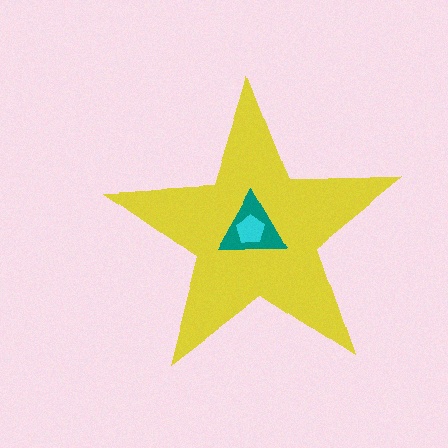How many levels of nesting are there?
3.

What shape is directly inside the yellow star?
The teal triangle.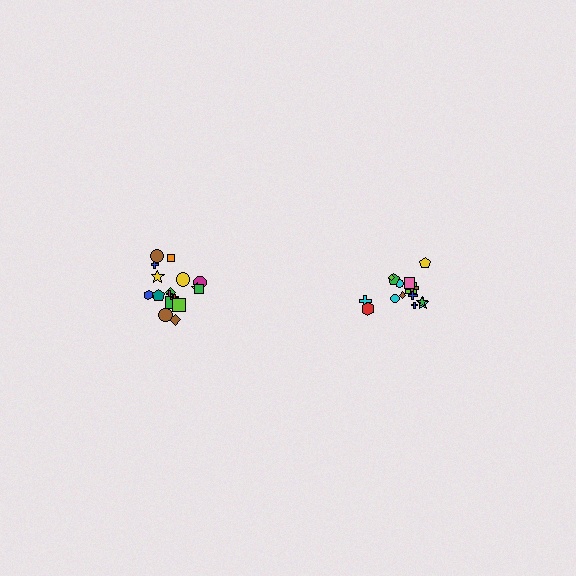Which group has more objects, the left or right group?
The left group.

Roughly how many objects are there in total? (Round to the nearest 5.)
Roughly 35 objects in total.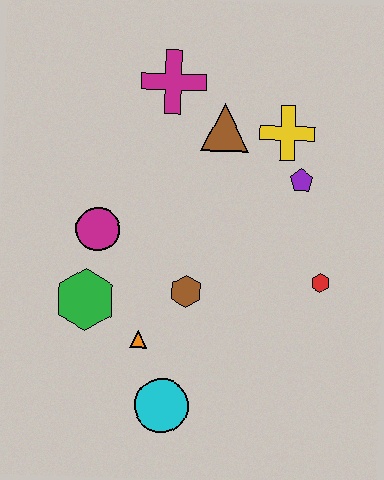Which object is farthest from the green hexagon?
The yellow cross is farthest from the green hexagon.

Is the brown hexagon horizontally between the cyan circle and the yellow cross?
Yes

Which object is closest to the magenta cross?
The brown triangle is closest to the magenta cross.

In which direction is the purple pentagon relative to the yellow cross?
The purple pentagon is below the yellow cross.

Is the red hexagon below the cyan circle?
No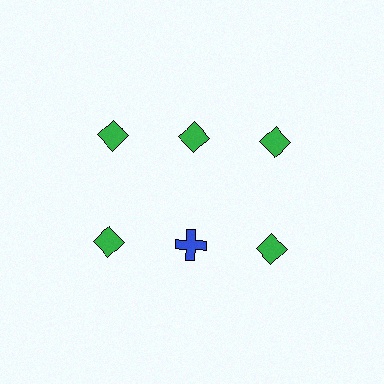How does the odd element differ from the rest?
It differs in both color (blue instead of green) and shape (cross instead of diamond).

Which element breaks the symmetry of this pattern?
The blue cross in the second row, second from left column breaks the symmetry. All other shapes are green diamonds.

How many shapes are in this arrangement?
There are 6 shapes arranged in a grid pattern.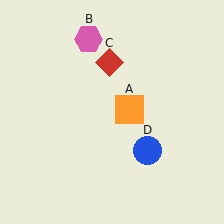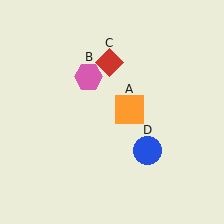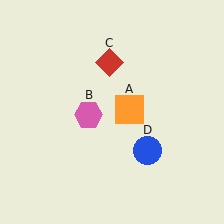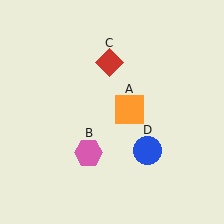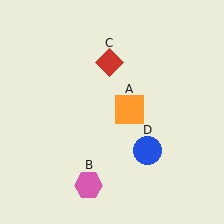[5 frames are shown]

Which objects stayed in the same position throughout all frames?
Orange square (object A) and red diamond (object C) and blue circle (object D) remained stationary.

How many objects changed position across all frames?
1 object changed position: pink hexagon (object B).